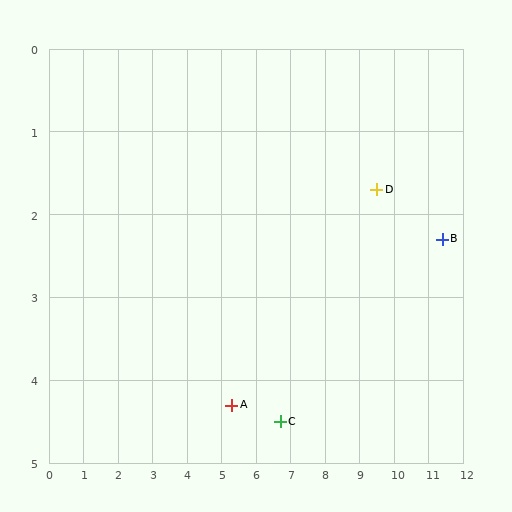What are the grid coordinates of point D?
Point D is at approximately (9.5, 1.7).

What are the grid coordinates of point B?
Point B is at approximately (11.4, 2.3).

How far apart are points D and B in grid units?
Points D and B are about 2.0 grid units apart.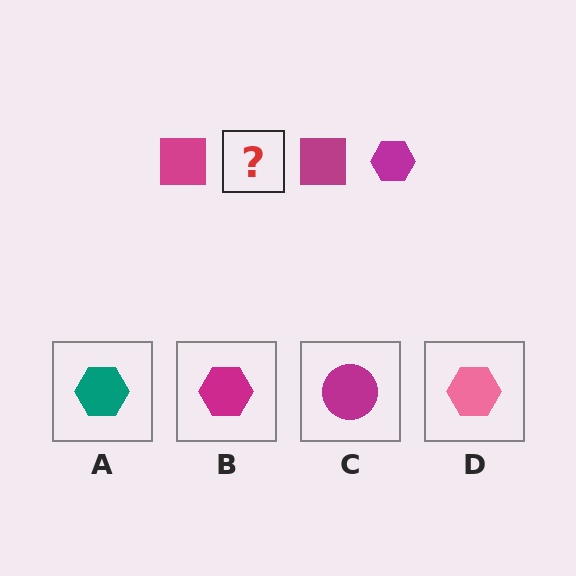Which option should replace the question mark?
Option B.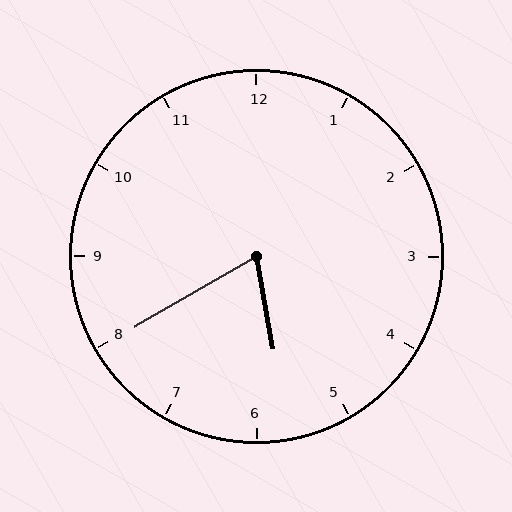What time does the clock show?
5:40.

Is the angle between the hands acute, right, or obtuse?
It is acute.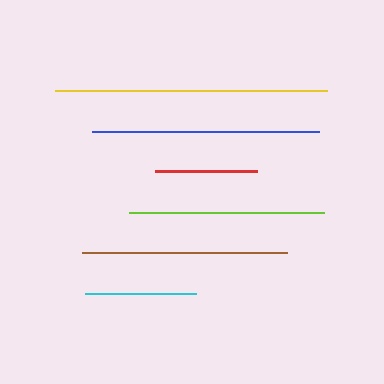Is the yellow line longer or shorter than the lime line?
The yellow line is longer than the lime line.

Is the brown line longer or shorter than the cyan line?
The brown line is longer than the cyan line.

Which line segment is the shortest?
The red line is the shortest at approximately 103 pixels.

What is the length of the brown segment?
The brown segment is approximately 205 pixels long.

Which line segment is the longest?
The yellow line is the longest at approximately 271 pixels.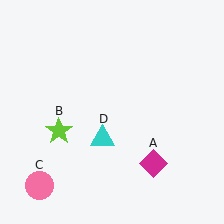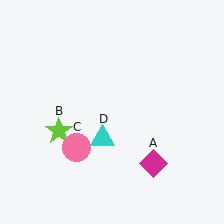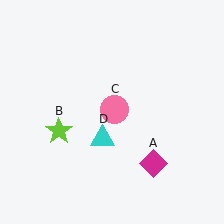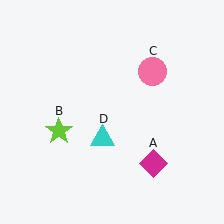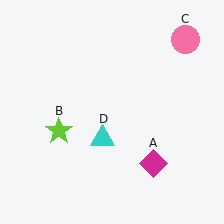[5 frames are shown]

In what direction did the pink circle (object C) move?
The pink circle (object C) moved up and to the right.